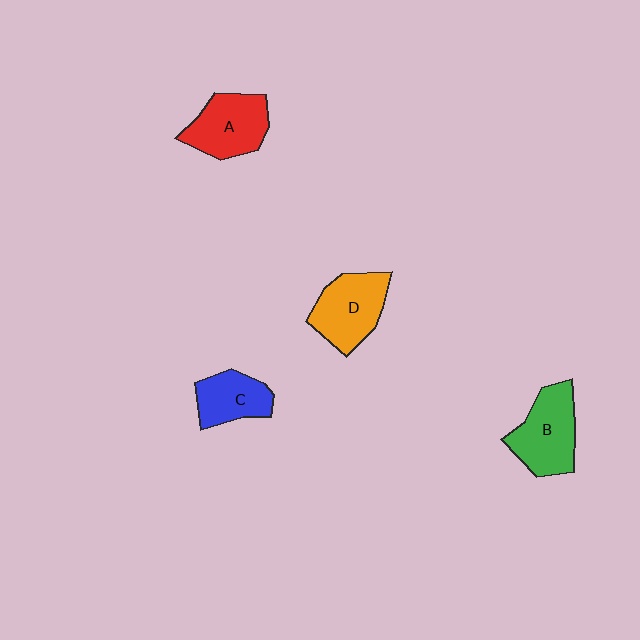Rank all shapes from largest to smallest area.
From largest to smallest: B (green), D (orange), A (red), C (blue).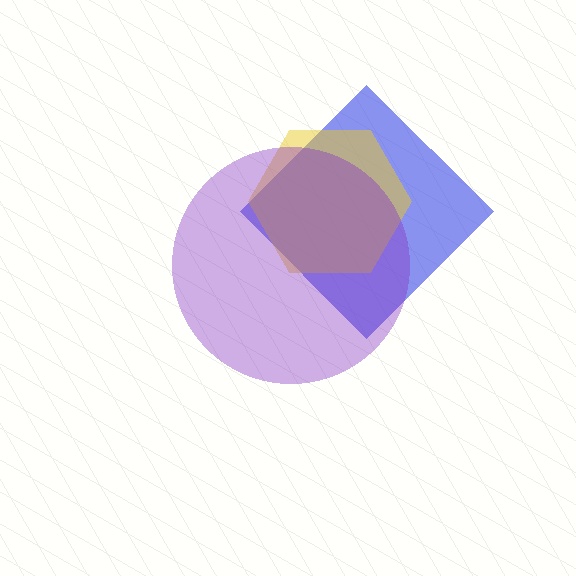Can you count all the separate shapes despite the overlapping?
Yes, there are 3 separate shapes.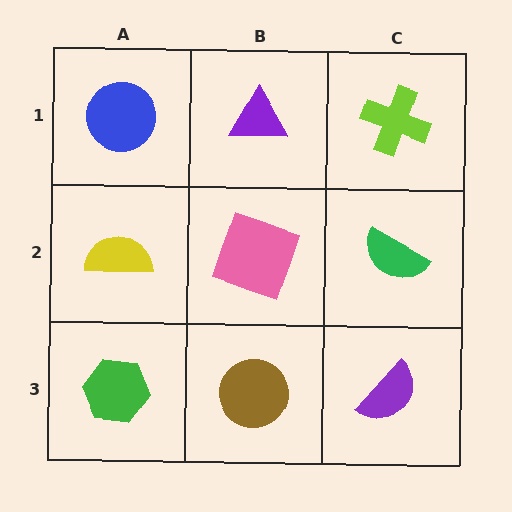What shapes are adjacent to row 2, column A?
A blue circle (row 1, column A), a green hexagon (row 3, column A), a pink square (row 2, column B).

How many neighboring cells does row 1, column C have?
2.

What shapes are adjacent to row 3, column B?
A pink square (row 2, column B), a green hexagon (row 3, column A), a purple semicircle (row 3, column C).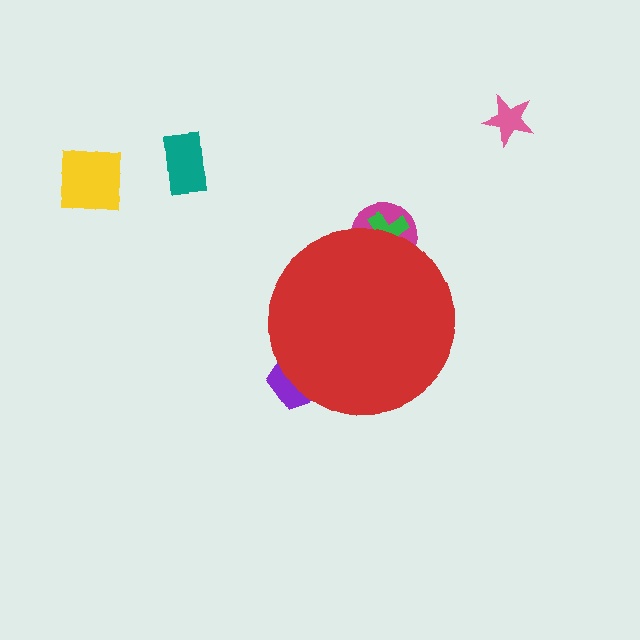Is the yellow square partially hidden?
No, the yellow square is fully visible.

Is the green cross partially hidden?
Yes, the green cross is partially hidden behind the red circle.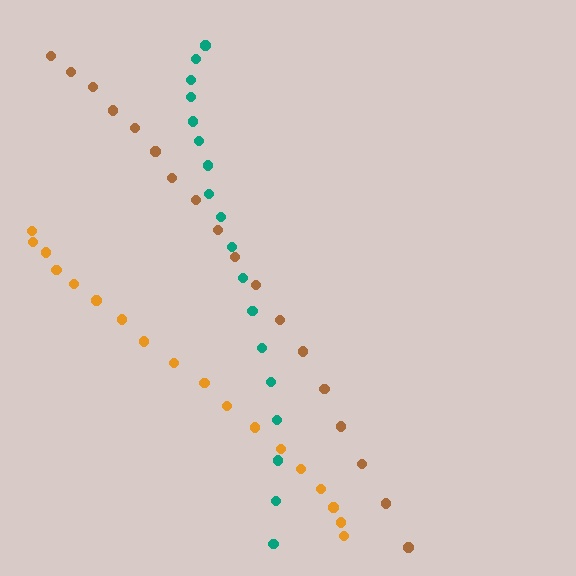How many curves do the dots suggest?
There are 3 distinct paths.